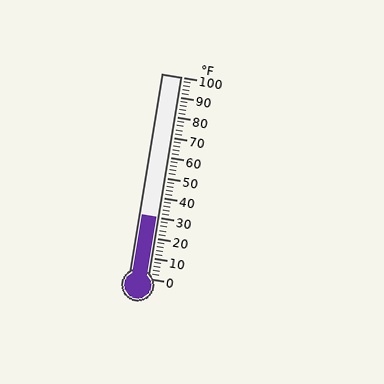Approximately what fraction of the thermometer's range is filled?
The thermometer is filled to approximately 30% of its range.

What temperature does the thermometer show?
The thermometer shows approximately 30°F.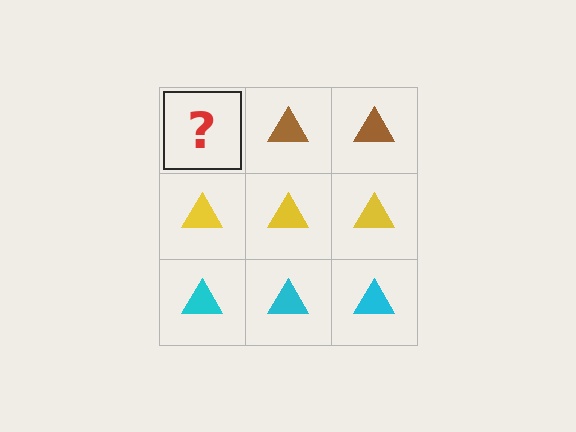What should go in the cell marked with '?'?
The missing cell should contain a brown triangle.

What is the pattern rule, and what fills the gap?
The rule is that each row has a consistent color. The gap should be filled with a brown triangle.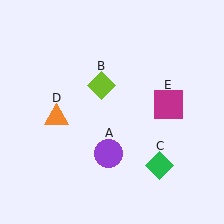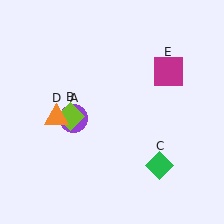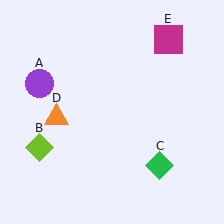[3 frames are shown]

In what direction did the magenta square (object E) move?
The magenta square (object E) moved up.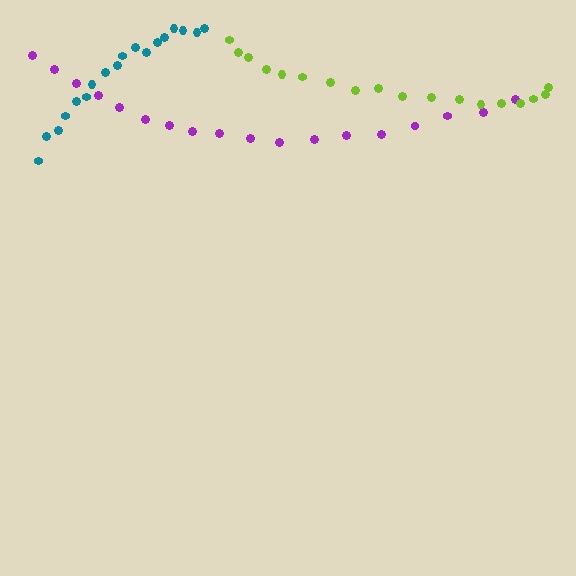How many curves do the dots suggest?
There are 3 distinct paths.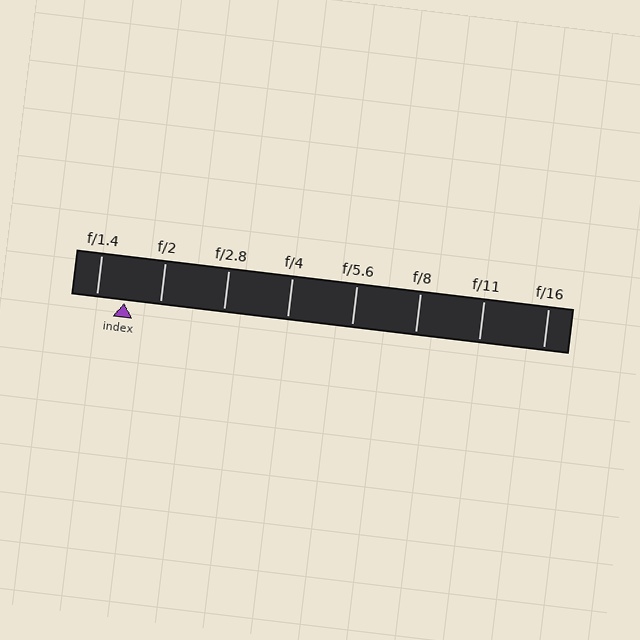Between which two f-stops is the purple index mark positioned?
The index mark is between f/1.4 and f/2.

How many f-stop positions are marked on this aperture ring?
There are 8 f-stop positions marked.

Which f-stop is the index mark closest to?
The index mark is closest to f/1.4.